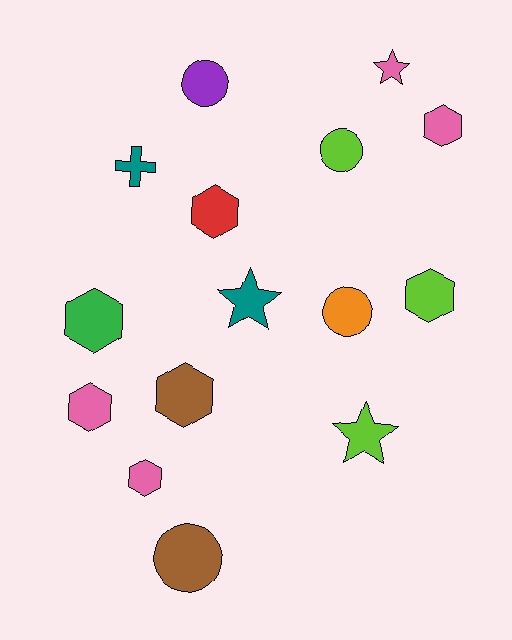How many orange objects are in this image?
There is 1 orange object.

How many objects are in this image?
There are 15 objects.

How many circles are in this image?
There are 4 circles.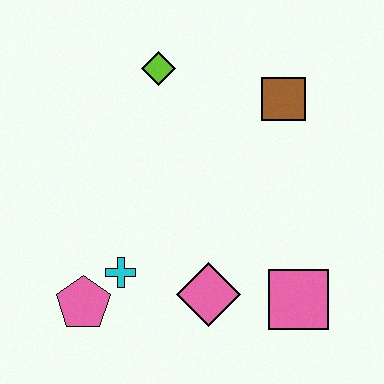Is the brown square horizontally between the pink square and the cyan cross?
Yes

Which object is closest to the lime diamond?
The brown square is closest to the lime diamond.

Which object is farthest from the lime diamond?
The pink square is farthest from the lime diamond.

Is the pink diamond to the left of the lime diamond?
No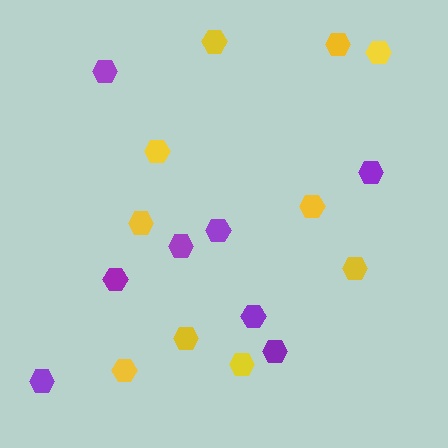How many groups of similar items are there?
There are 2 groups: one group of purple hexagons (8) and one group of yellow hexagons (10).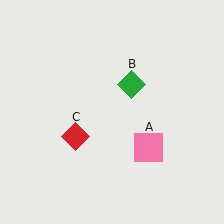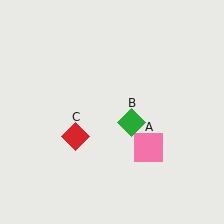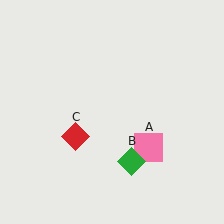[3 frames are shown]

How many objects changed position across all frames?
1 object changed position: green diamond (object B).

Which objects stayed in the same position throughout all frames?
Pink square (object A) and red diamond (object C) remained stationary.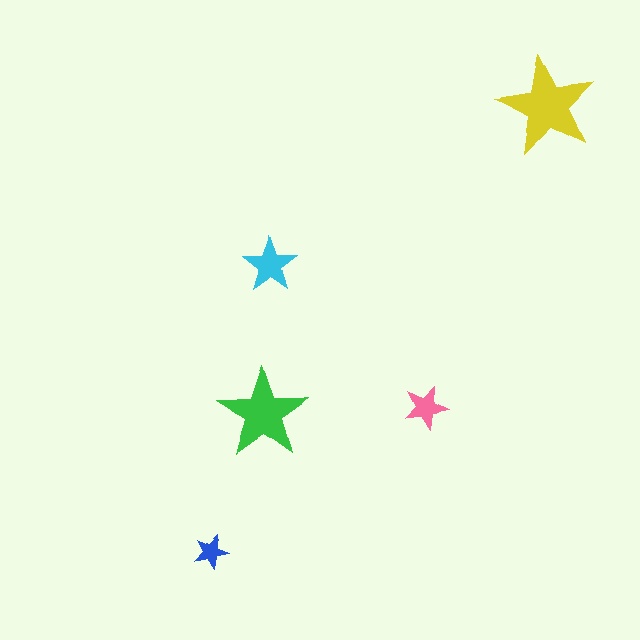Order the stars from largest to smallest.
the yellow one, the green one, the cyan one, the pink one, the blue one.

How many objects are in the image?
There are 5 objects in the image.